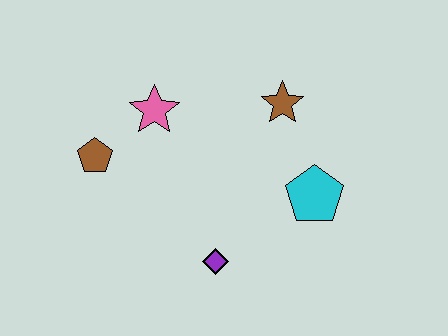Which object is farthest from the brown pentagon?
The cyan pentagon is farthest from the brown pentagon.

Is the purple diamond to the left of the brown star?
Yes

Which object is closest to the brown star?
The cyan pentagon is closest to the brown star.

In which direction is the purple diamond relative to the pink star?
The purple diamond is below the pink star.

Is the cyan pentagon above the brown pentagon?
No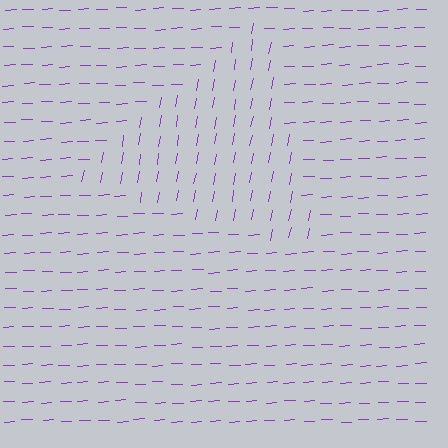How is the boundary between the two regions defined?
The boundary is defined purely by a change in line orientation (approximately 77 degrees difference). All lines are the same color and thickness.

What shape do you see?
I see a triangle.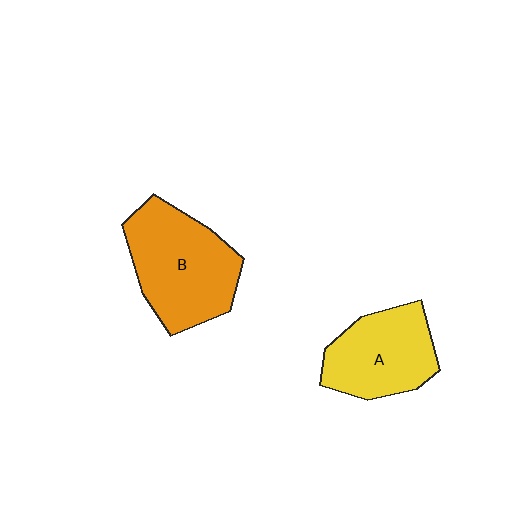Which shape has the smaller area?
Shape A (yellow).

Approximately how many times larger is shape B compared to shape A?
Approximately 1.3 times.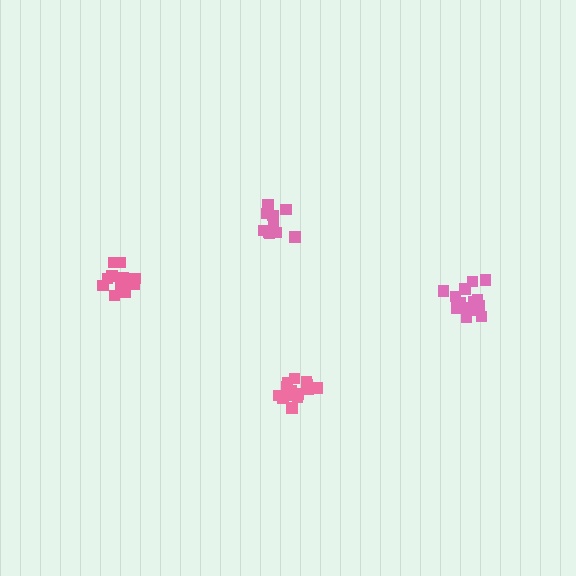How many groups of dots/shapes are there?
There are 4 groups.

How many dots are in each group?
Group 1: 14 dots, Group 2: 11 dots, Group 3: 16 dots, Group 4: 13 dots (54 total).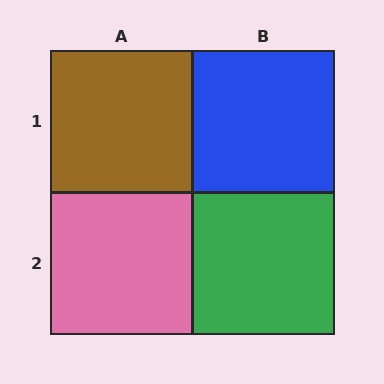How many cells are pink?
1 cell is pink.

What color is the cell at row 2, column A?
Pink.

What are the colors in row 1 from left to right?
Brown, blue.